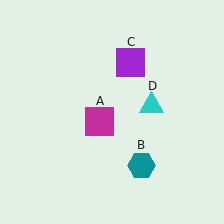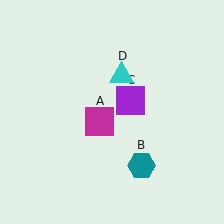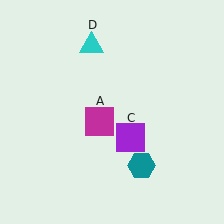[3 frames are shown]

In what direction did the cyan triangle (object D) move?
The cyan triangle (object D) moved up and to the left.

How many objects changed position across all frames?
2 objects changed position: purple square (object C), cyan triangle (object D).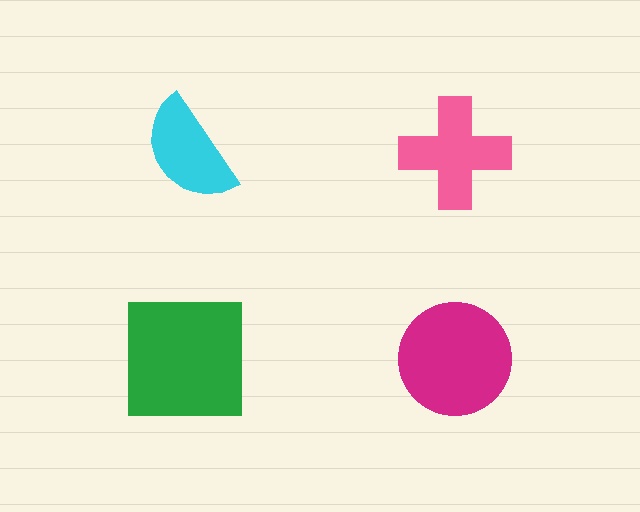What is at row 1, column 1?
A cyan semicircle.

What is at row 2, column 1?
A green square.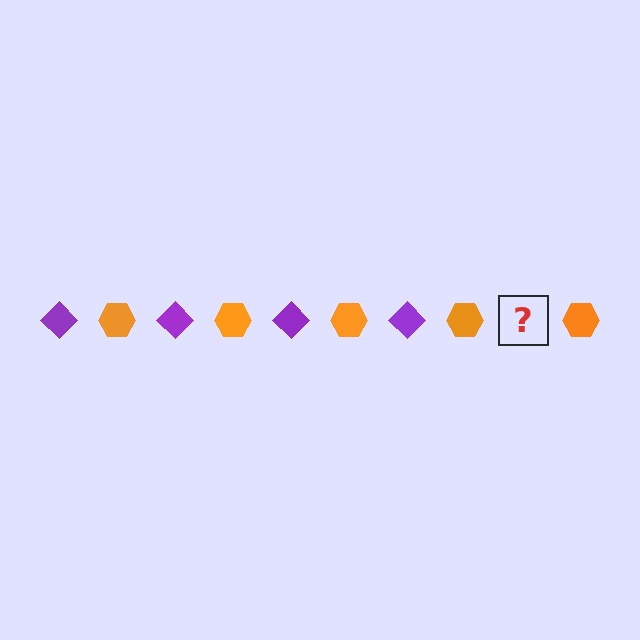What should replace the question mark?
The question mark should be replaced with a purple diamond.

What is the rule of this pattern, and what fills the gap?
The rule is that the pattern alternates between purple diamond and orange hexagon. The gap should be filled with a purple diamond.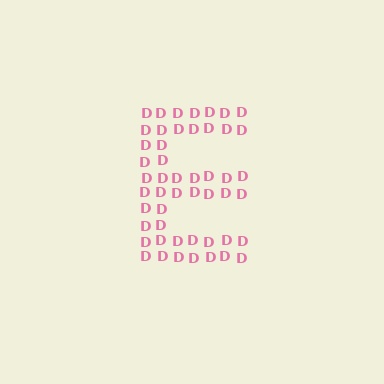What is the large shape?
The large shape is the letter E.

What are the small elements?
The small elements are letter D's.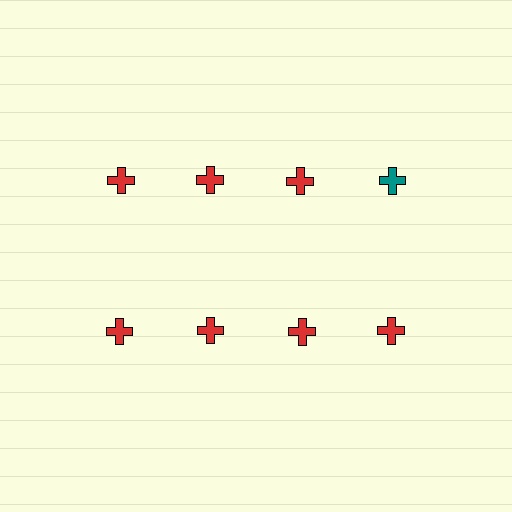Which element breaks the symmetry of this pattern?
The teal cross in the top row, second from right column breaks the symmetry. All other shapes are red crosses.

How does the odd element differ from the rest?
It has a different color: teal instead of red.